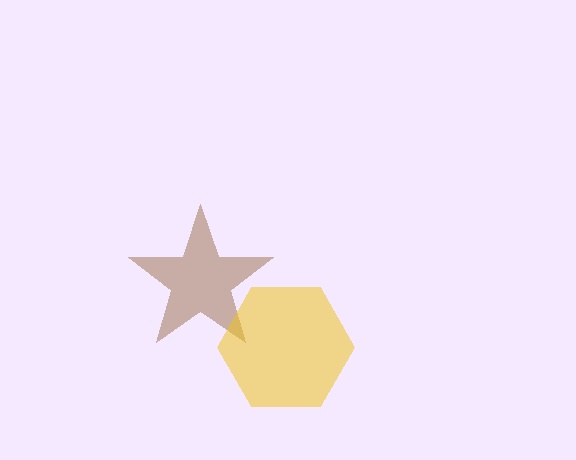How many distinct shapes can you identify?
There are 2 distinct shapes: a brown star, a yellow hexagon.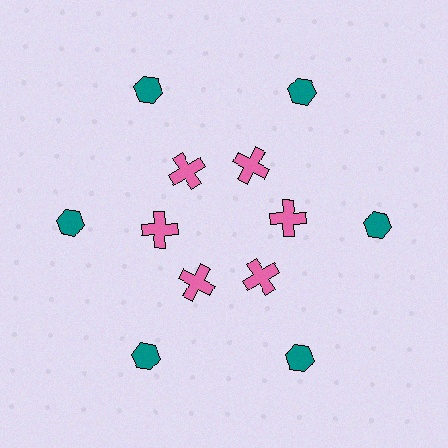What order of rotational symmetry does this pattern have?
This pattern has 6-fold rotational symmetry.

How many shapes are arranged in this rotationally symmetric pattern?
There are 12 shapes, arranged in 6 groups of 2.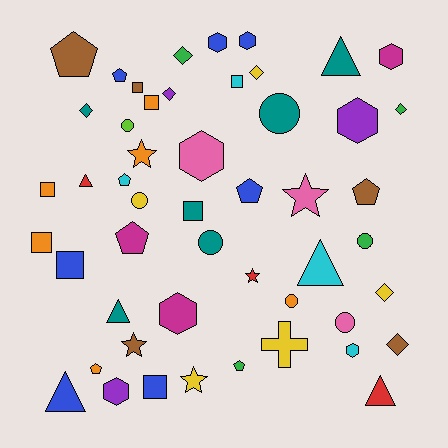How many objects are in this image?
There are 50 objects.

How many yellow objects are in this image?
There are 5 yellow objects.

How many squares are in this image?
There are 8 squares.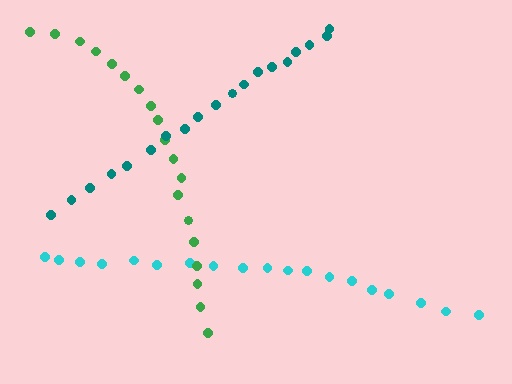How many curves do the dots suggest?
There are 3 distinct paths.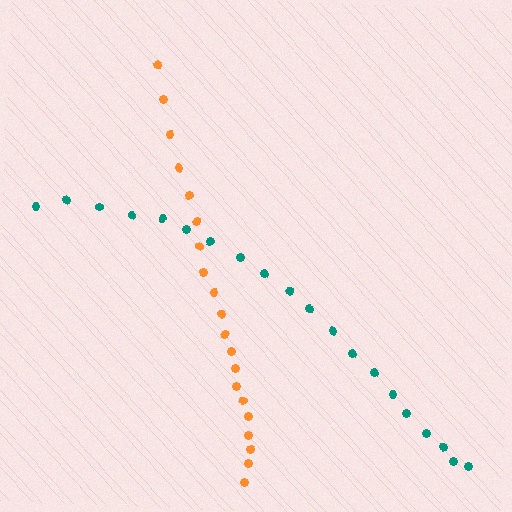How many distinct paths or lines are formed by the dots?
There are 2 distinct paths.